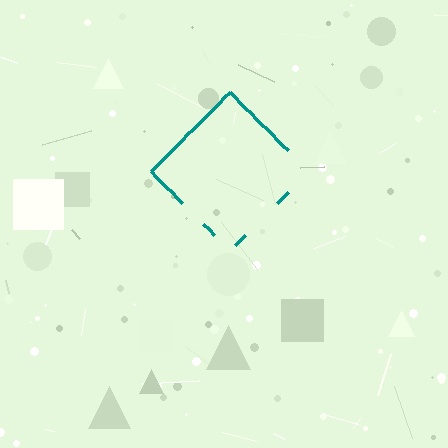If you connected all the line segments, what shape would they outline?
They would outline a diamond.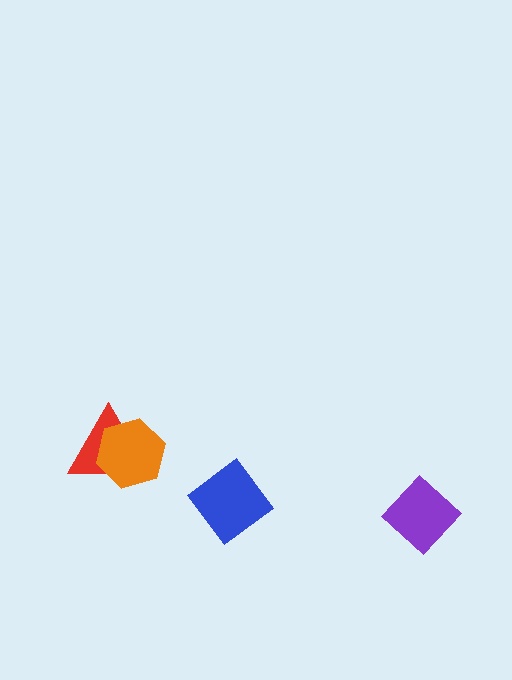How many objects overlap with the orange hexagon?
1 object overlaps with the orange hexagon.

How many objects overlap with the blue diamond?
0 objects overlap with the blue diamond.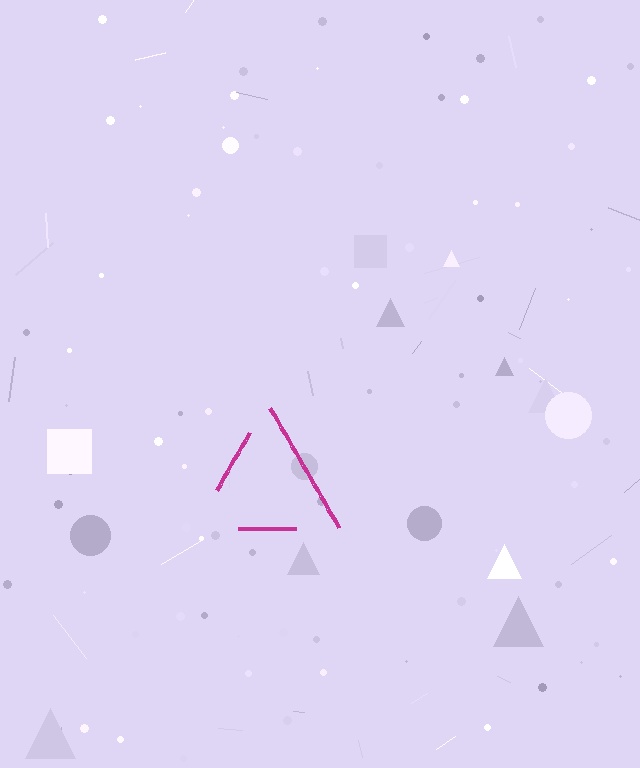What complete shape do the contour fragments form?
The contour fragments form a triangle.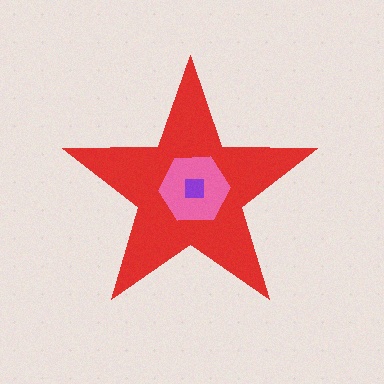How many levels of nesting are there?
3.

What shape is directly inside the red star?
The pink hexagon.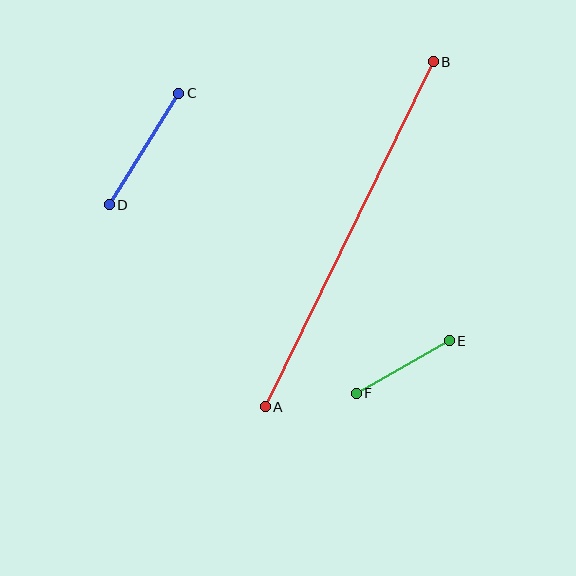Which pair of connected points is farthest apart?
Points A and B are farthest apart.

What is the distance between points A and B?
The distance is approximately 384 pixels.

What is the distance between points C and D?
The distance is approximately 131 pixels.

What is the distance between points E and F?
The distance is approximately 107 pixels.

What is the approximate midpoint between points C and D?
The midpoint is at approximately (144, 149) pixels.